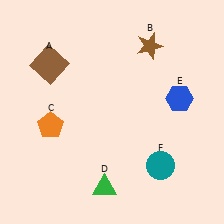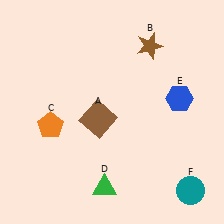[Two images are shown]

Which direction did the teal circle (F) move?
The teal circle (F) moved right.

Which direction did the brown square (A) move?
The brown square (A) moved down.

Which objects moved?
The objects that moved are: the brown square (A), the teal circle (F).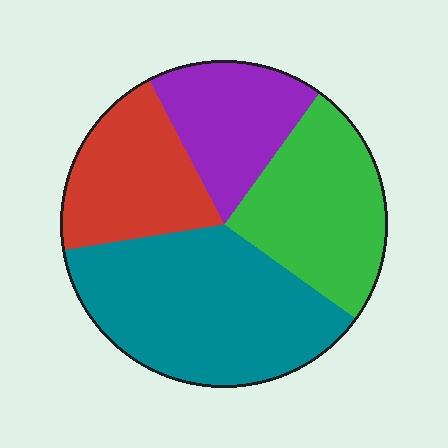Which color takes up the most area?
Teal, at roughly 35%.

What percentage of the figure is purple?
Purple covers 18% of the figure.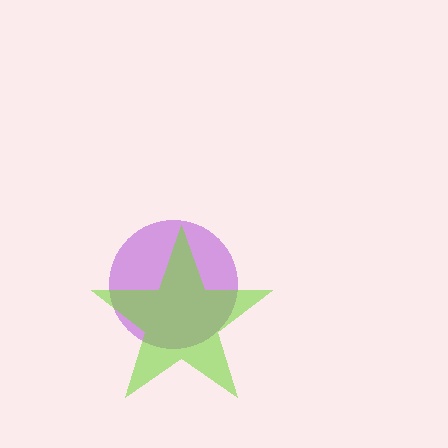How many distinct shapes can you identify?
There are 2 distinct shapes: a purple circle, a lime star.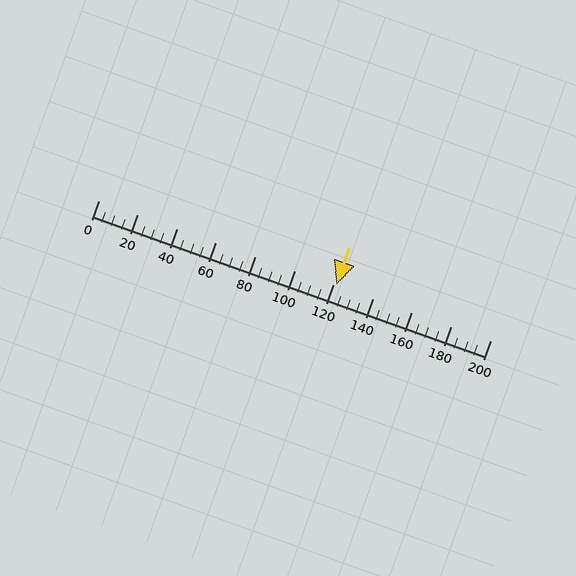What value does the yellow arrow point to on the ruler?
The yellow arrow points to approximately 122.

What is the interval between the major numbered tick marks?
The major tick marks are spaced 20 units apart.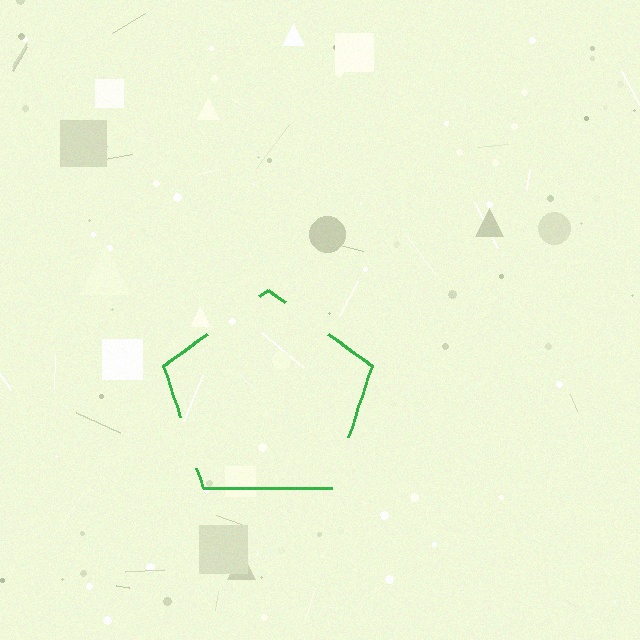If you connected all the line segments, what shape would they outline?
They would outline a pentagon.